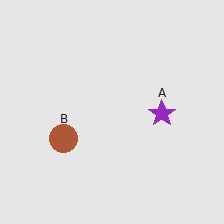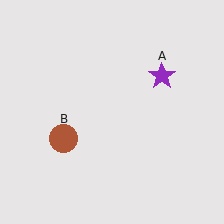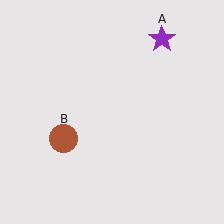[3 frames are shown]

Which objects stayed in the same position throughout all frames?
Brown circle (object B) remained stationary.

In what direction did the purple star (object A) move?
The purple star (object A) moved up.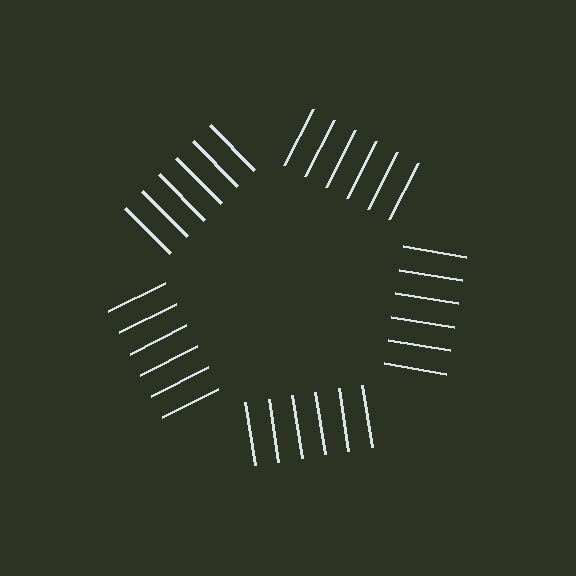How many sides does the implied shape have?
5 sides — the line-ends trace a pentagon.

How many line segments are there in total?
30 — 6 along each of the 5 edges.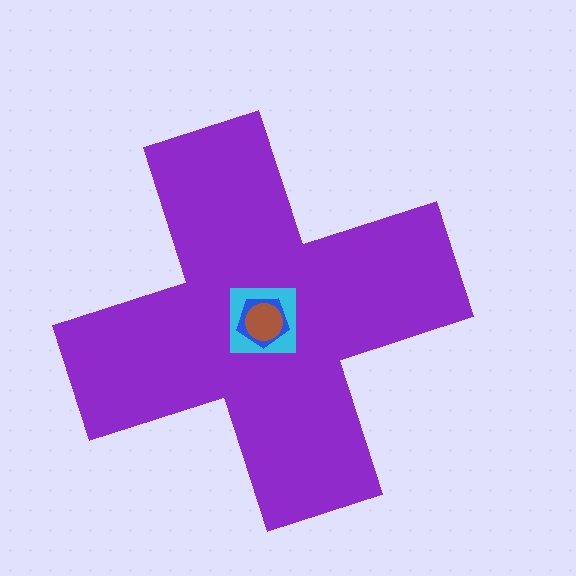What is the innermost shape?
The brown circle.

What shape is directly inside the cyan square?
The blue pentagon.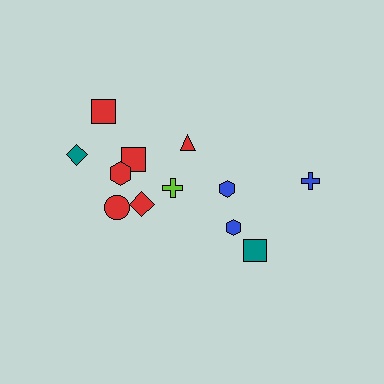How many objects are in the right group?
There are 4 objects.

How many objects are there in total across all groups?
There are 12 objects.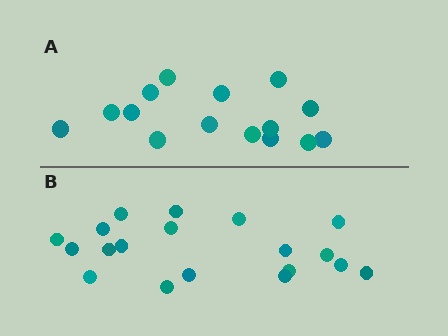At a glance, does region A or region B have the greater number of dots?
Region B (the bottom region) has more dots.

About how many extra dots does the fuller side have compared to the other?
Region B has about 4 more dots than region A.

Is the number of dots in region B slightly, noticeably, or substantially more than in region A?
Region B has noticeably more, but not dramatically so. The ratio is roughly 1.3 to 1.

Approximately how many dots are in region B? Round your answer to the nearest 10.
About 20 dots. (The exact count is 19, which rounds to 20.)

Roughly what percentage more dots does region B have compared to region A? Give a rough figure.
About 25% more.